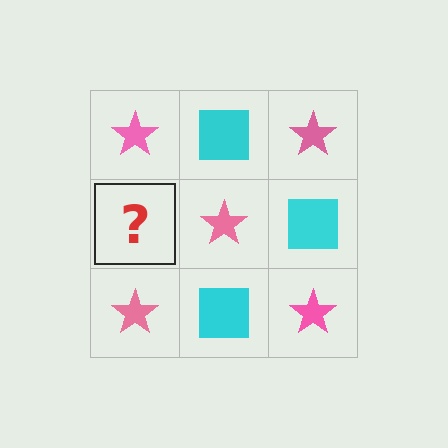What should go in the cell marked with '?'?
The missing cell should contain a cyan square.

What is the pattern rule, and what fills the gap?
The rule is that it alternates pink star and cyan square in a checkerboard pattern. The gap should be filled with a cyan square.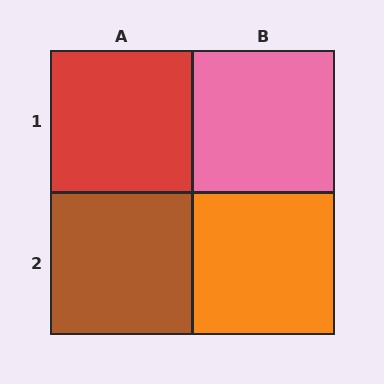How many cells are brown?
1 cell is brown.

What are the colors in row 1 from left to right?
Red, pink.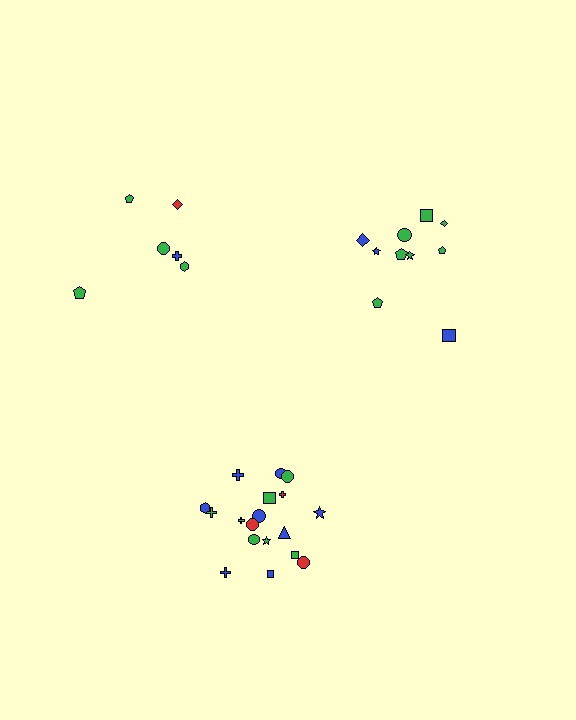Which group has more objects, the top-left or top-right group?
The top-right group.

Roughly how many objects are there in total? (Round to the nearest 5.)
Roughly 35 objects in total.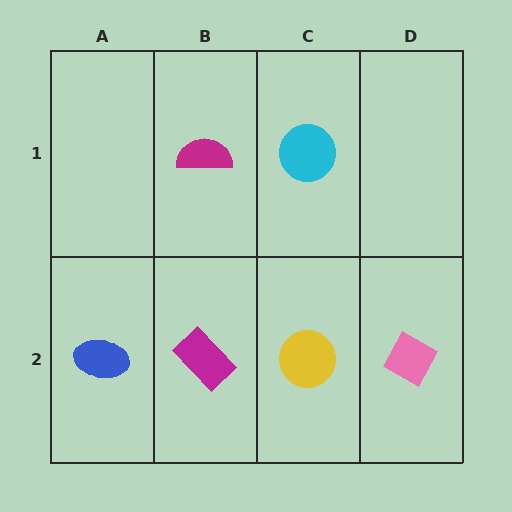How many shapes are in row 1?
2 shapes.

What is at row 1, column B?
A magenta semicircle.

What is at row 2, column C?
A yellow circle.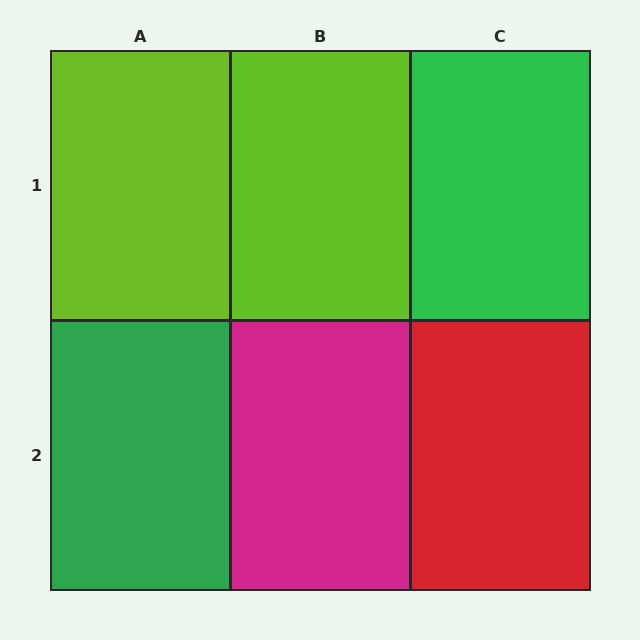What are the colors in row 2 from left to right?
Green, magenta, red.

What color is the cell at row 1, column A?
Lime.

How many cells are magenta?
1 cell is magenta.